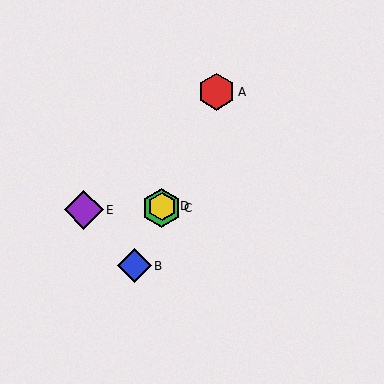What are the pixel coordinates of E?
Object E is at (84, 210).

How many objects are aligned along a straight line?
4 objects (A, B, C, D) are aligned along a straight line.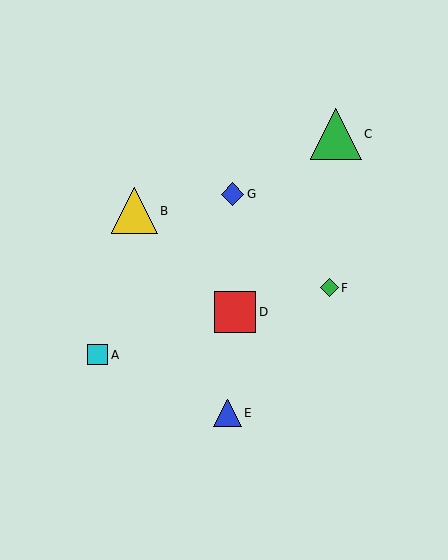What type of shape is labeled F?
Shape F is a green diamond.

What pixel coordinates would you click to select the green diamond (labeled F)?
Click at (329, 288) to select the green diamond F.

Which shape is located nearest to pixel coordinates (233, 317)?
The red square (labeled D) at (235, 312) is nearest to that location.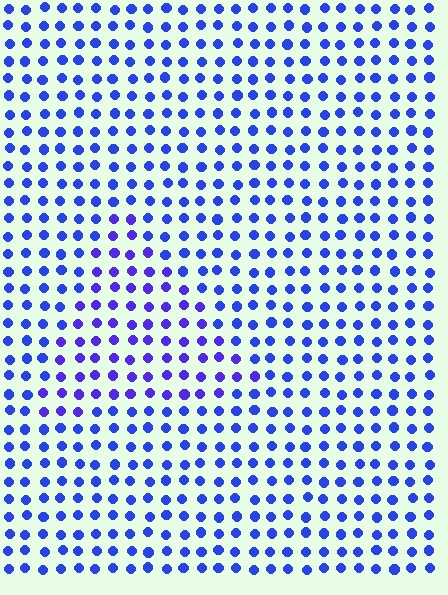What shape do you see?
I see a triangle.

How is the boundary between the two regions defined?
The boundary is defined purely by a slight shift in hue (about 23 degrees). Spacing, size, and orientation are identical on both sides.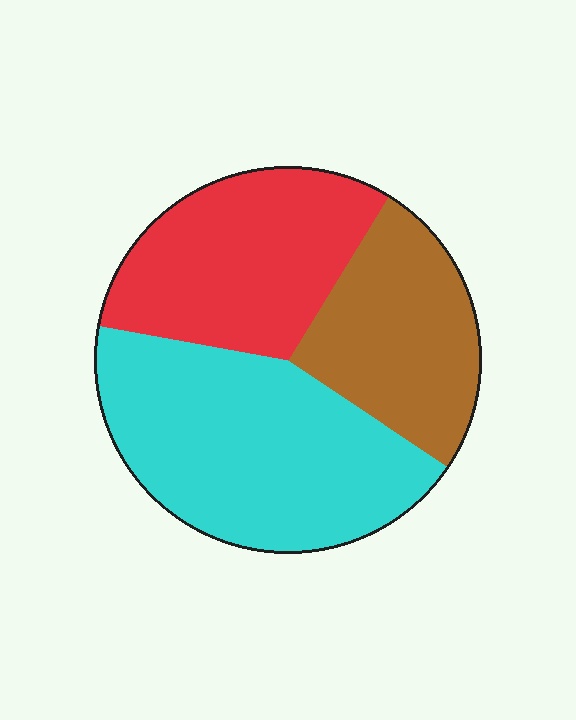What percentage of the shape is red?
Red takes up about one third (1/3) of the shape.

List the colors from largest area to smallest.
From largest to smallest: cyan, red, brown.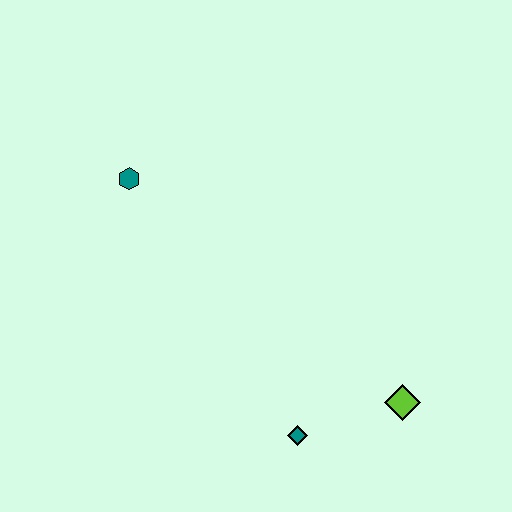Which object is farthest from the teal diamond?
The teal hexagon is farthest from the teal diamond.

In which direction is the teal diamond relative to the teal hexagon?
The teal diamond is below the teal hexagon.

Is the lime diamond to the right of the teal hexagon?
Yes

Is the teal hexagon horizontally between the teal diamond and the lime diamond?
No